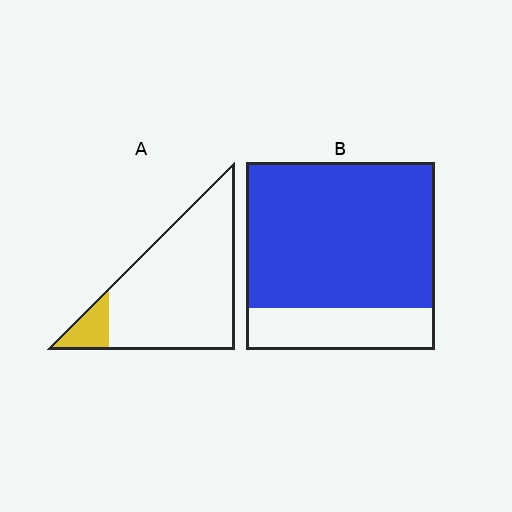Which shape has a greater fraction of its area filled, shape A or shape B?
Shape B.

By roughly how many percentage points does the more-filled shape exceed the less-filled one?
By roughly 65 percentage points (B over A).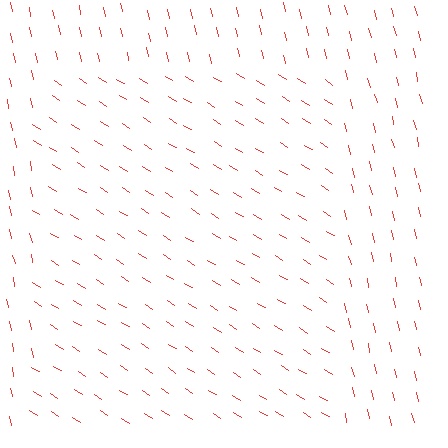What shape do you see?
I see a rectangle.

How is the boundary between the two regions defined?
The boundary is defined purely by a change in line orientation (approximately 45 degrees difference). All lines are the same color and thickness.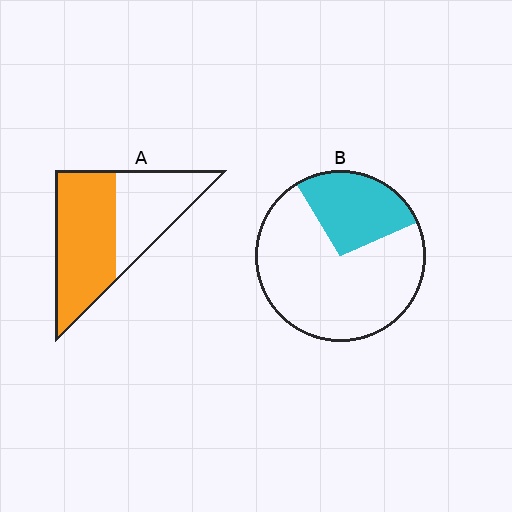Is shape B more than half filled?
No.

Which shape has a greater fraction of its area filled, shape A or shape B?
Shape A.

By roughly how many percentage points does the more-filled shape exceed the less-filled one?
By roughly 30 percentage points (A over B).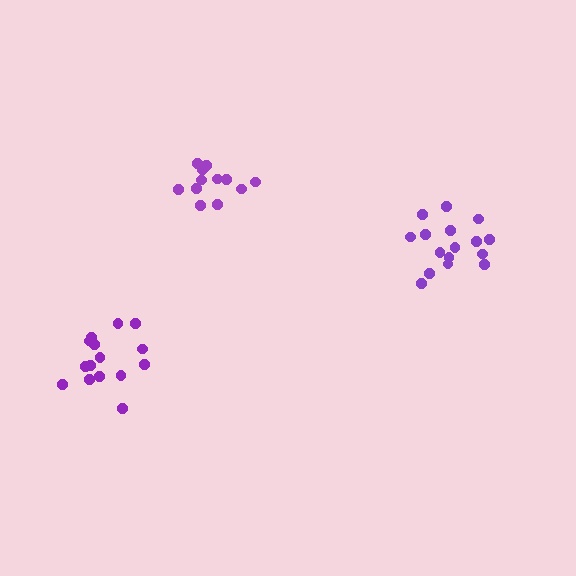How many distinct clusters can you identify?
There are 3 distinct clusters.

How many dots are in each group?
Group 1: 12 dots, Group 2: 15 dots, Group 3: 16 dots (43 total).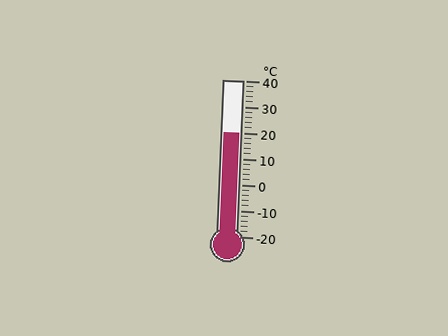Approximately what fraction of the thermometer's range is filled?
The thermometer is filled to approximately 65% of its range.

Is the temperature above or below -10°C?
The temperature is above -10°C.